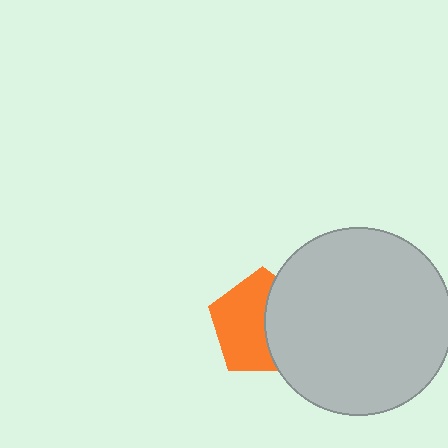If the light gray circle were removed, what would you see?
You would see the complete orange pentagon.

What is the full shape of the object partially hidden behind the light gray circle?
The partially hidden object is an orange pentagon.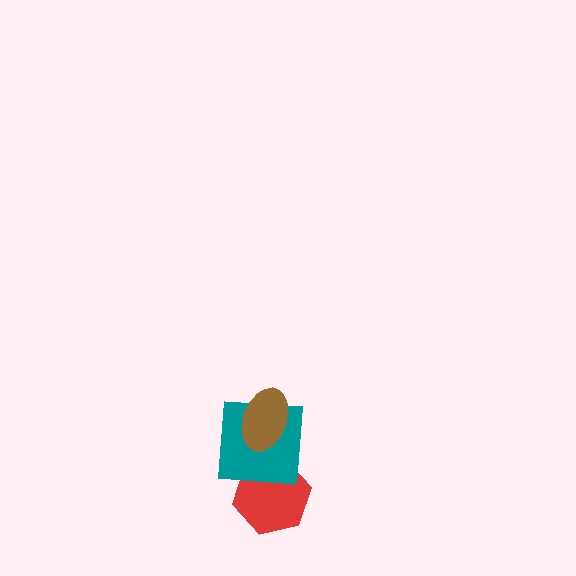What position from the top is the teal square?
The teal square is 2nd from the top.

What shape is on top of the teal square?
The brown ellipse is on top of the teal square.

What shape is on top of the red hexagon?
The teal square is on top of the red hexagon.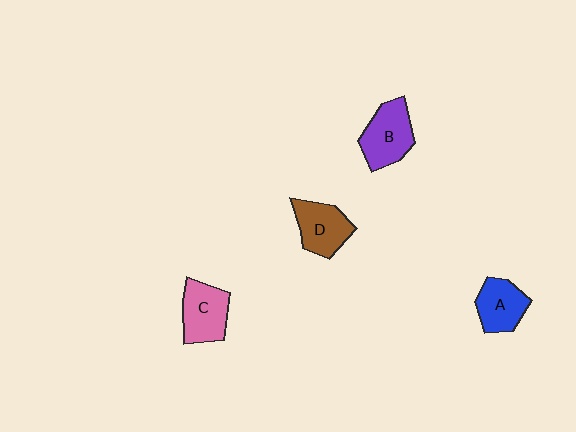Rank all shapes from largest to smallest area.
From largest to smallest: B (purple), C (pink), D (brown), A (blue).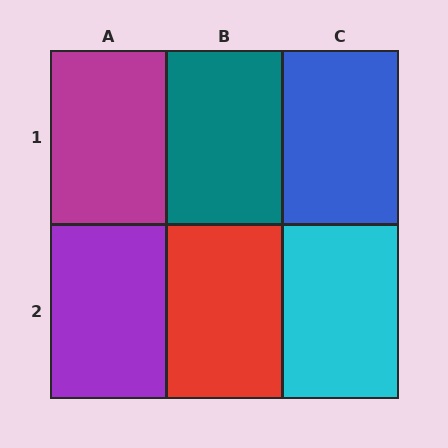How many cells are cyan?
1 cell is cyan.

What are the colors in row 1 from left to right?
Magenta, teal, blue.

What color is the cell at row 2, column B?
Red.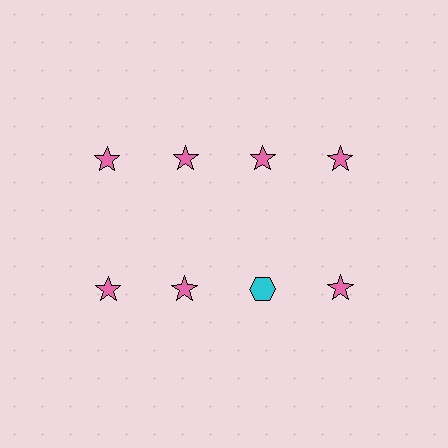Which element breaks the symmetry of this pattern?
The cyan hexagon in the second row, center column breaks the symmetry. All other shapes are pink stars.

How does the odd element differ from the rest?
It differs in both color (cyan instead of pink) and shape (hexagon instead of star).